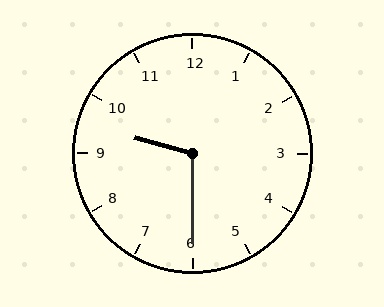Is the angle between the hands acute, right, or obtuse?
It is obtuse.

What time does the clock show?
9:30.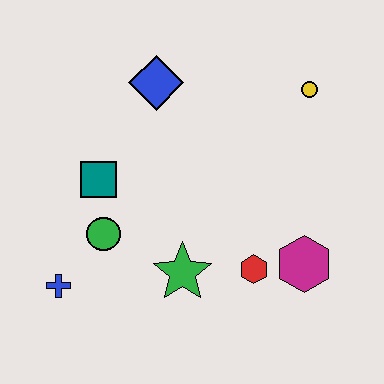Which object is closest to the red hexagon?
The magenta hexagon is closest to the red hexagon.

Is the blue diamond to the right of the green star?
No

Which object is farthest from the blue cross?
The yellow circle is farthest from the blue cross.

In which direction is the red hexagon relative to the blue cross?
The red hexagon is to the right of the blue cross.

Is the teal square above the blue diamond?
No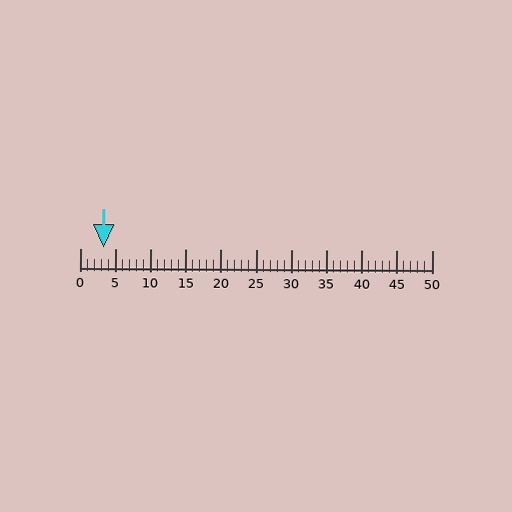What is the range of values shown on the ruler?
The ruler shows values from 0 to 50.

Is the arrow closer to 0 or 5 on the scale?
The arrow is closer to 5.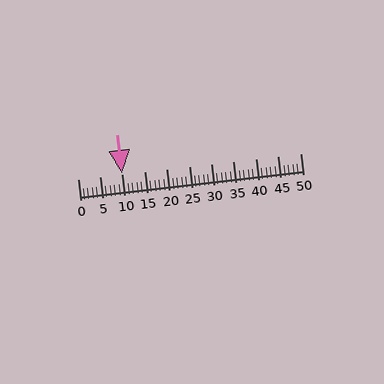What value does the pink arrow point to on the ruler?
The pink arrow points to approximately 10.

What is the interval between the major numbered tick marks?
The major tick marks are spaced 5 units apart.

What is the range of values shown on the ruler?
The ruler shows values from 0 to 50.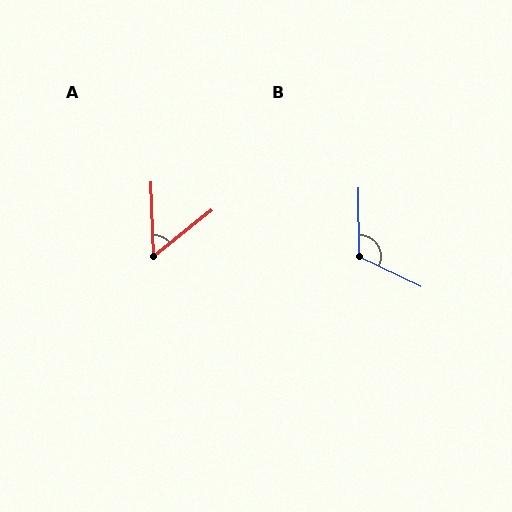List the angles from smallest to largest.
A (53°), B (116°).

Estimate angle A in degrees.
Approximately 53 degrees.